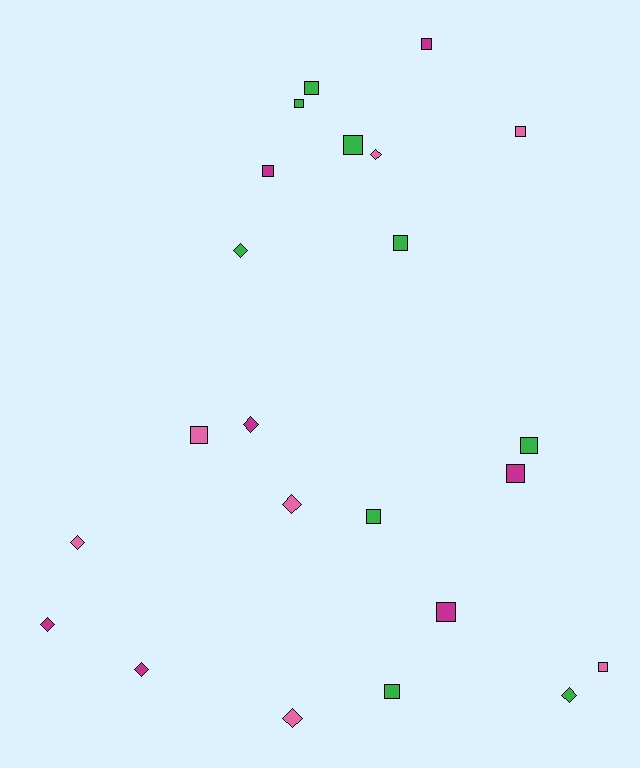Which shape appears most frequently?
Square, with 14 objects.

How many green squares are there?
There are 7 green squares.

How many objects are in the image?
There are 23 objects.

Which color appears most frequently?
Green, with 9 objects.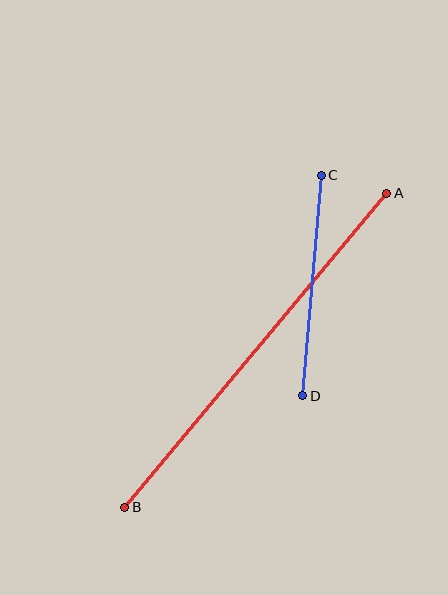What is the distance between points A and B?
The distance is approximately 409 pixels.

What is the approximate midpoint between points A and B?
The midpoint is at approximately (256, 350) pixels.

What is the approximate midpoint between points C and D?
The midpoint is at approximately (312, 285) pixels.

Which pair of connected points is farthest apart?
Points A and B are farthest apart.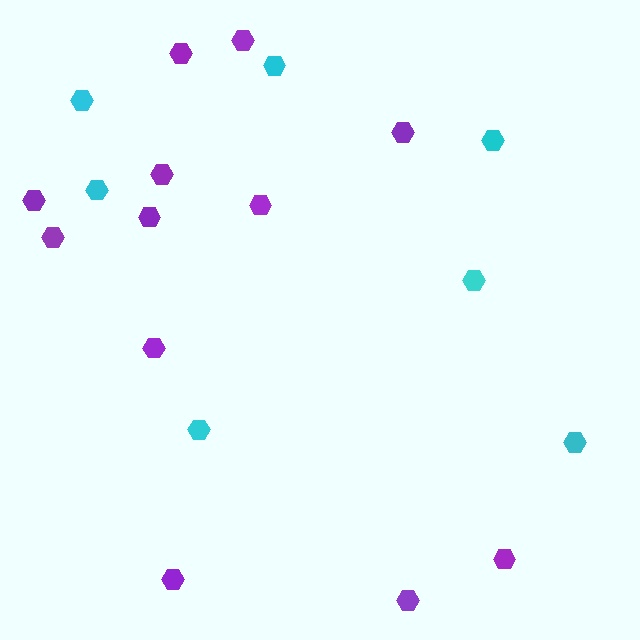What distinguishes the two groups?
There are 2 groups: one group of cyan hexagons (7) and one group of purple hexagons (12).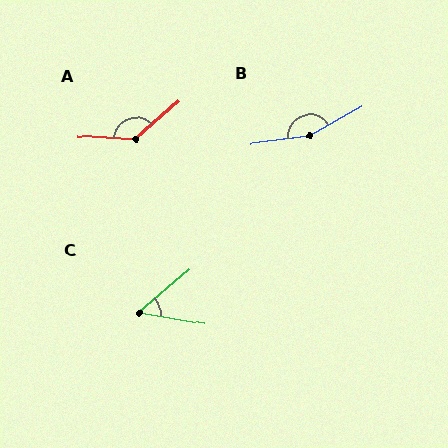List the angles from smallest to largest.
C (50°), A (135°), B (158°).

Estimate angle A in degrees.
Approximately 135 degrees.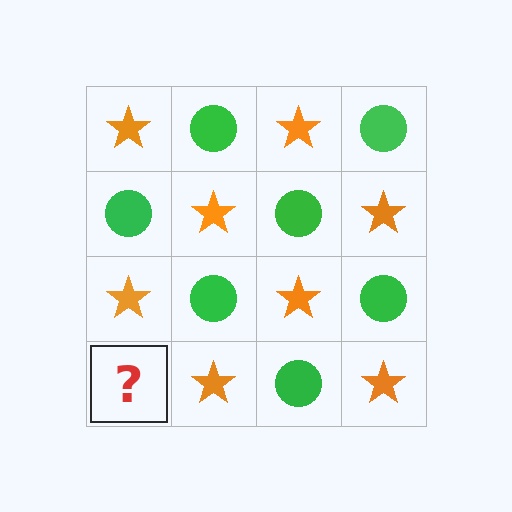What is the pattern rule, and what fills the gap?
The rule is that it alternates orange star and green circle in a checkerboard pattern. The gap should be filled with a green circle.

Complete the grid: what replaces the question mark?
The question mark should be replaced with a green circle.